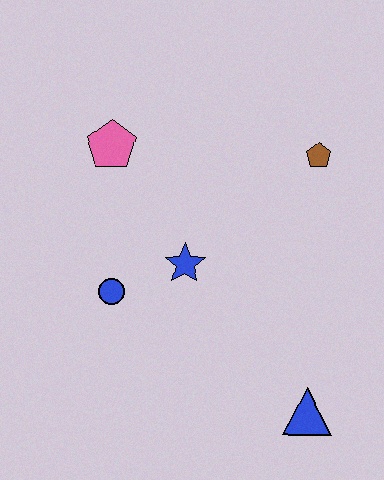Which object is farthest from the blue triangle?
The pink pentagon is farthest from the blue triangle.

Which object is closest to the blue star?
The blue circle is closest to the blue star.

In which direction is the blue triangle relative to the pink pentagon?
The blue triangle is below the pink pentagon.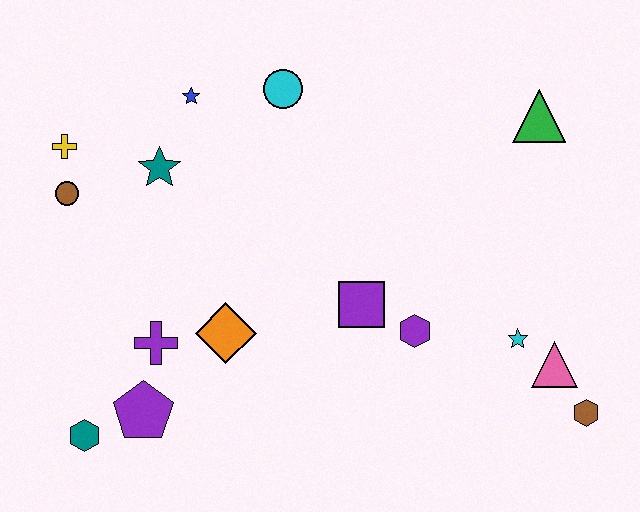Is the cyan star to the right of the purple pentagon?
Yes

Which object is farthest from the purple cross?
The green triangle is farthest from the purple cross.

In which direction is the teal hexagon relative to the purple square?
The teal hexagon is to the left of the purple square.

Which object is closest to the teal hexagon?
The purple pentagon is closest to the teal hexagon.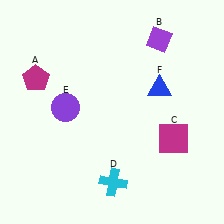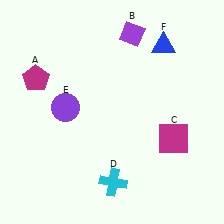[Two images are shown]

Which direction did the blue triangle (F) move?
The blue triangle (F) moved up.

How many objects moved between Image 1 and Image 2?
2 objects moved between the two images.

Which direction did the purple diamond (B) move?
The purple diamond (B) moved left.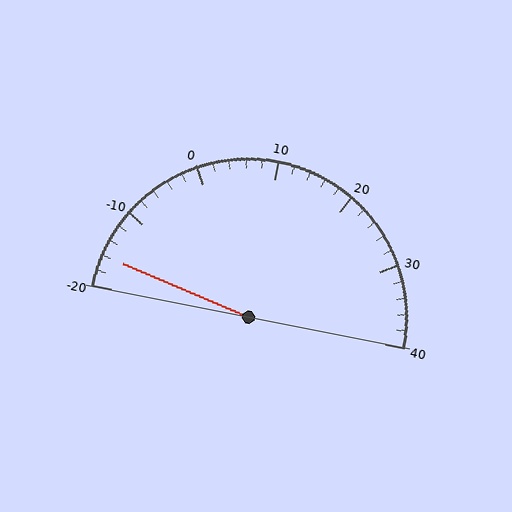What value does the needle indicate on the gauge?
The needle indicates approximately -16.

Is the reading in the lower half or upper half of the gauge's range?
The reading is in the lower half of the range (-20 to 40).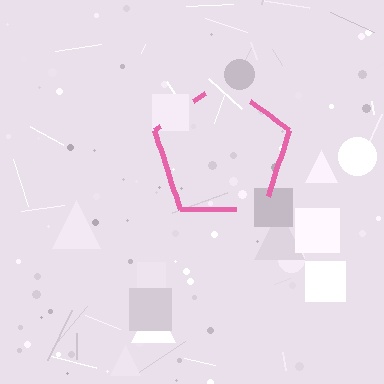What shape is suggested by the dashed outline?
The dashed outline suggests a pentagon.